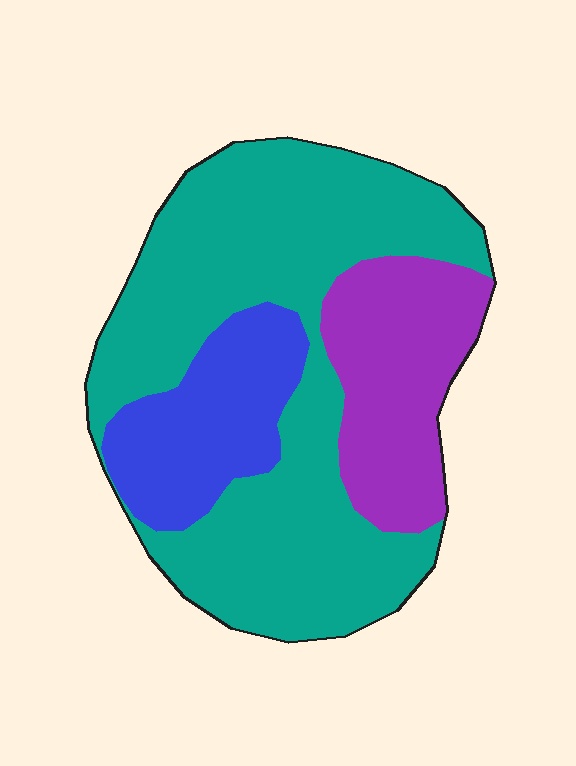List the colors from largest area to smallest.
From largest to smallest: teal, purple, blue.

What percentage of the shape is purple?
Purple takes up about one fifth (1/5) of the shape.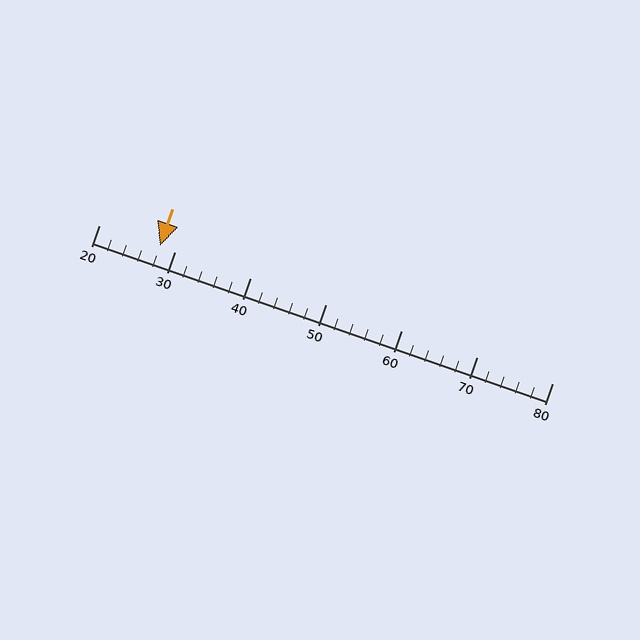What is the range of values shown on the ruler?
The ruler shows values from 20 to 80.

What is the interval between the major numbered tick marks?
The major tick marks are spaced 10 units apart.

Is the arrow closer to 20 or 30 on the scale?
The arrow is closer to 30.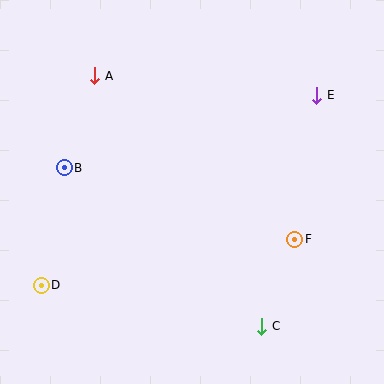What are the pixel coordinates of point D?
Point D is at (41, 285).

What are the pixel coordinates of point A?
Point A is at (95, 76).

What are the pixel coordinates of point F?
Point F is at (295, 239).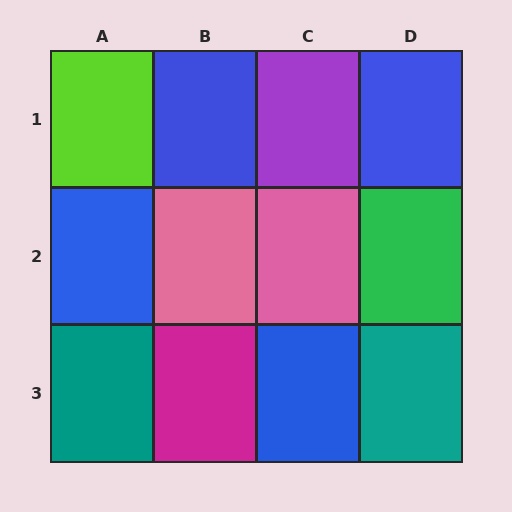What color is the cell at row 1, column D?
Blue.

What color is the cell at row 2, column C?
Pink.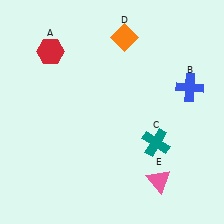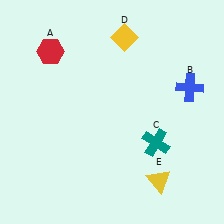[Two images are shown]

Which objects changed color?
D changed from orange to yellow. E changed from pink to yellow.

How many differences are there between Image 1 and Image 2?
There are 2 differences between the two images.